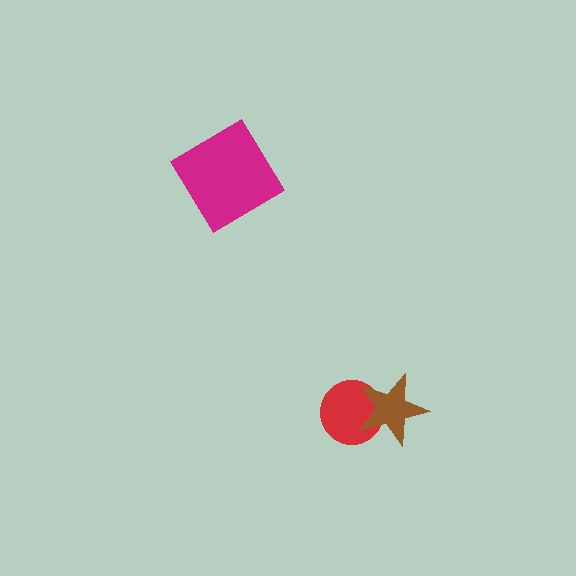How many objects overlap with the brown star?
1 object overlaps with the brown star.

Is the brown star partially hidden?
No, no other shape covers it.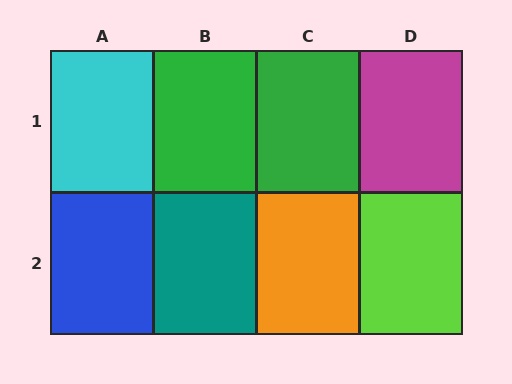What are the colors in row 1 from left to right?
Cyan, green, green, magenta.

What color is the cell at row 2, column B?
Teal.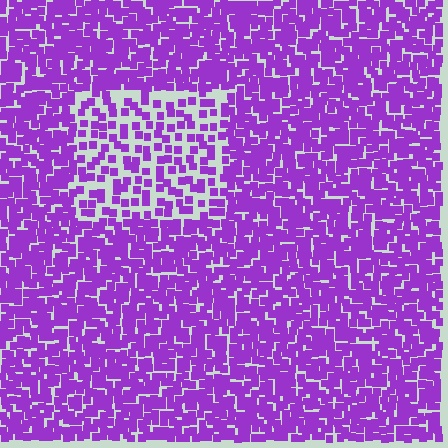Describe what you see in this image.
The image contains small purple elements arranged at two different densities. A rectangle-shaped region is visible where the elements are less densely packed than the surrounding area.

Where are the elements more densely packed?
The elements are more densely packed outside the rectangle boundary.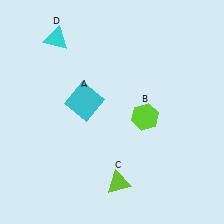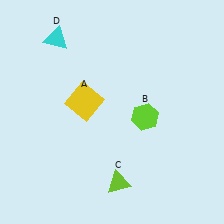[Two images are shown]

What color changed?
The square (A) changed from cyan in Image 1 to yellow in Image 2.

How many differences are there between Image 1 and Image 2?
There is 1 difference between the two images.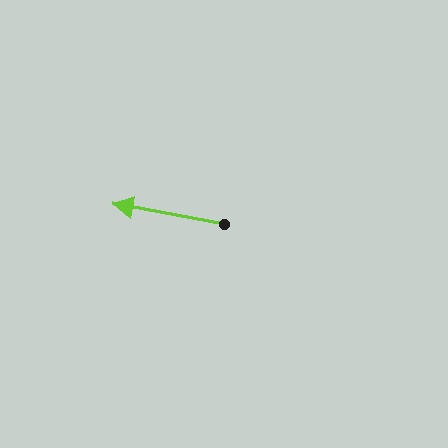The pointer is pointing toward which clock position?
Roughly 9 o'clock.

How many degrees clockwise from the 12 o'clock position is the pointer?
Approximately 280 degrees.